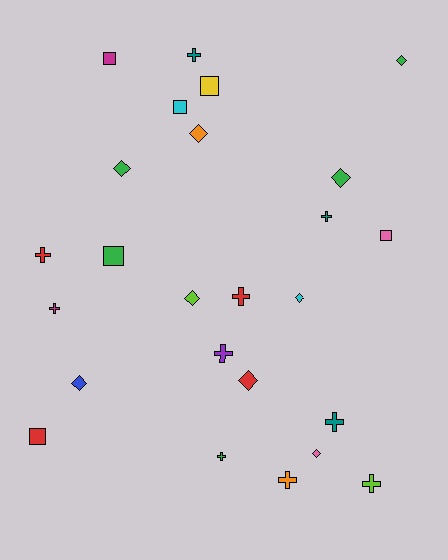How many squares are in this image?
There are 6 squares.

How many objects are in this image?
There are 25 objects.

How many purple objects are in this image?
There is 1 purple object.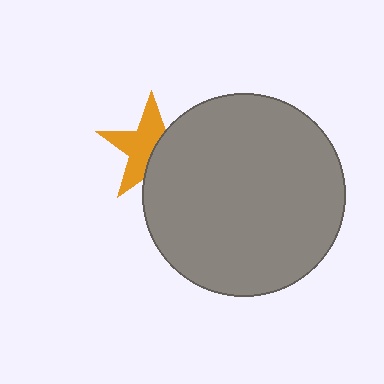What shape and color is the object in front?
The object in front is a gray circle.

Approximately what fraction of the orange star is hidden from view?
Roughly 43% of the orange star is hidden behind the gray circle.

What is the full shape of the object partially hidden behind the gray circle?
The partially hidden object is an orange star.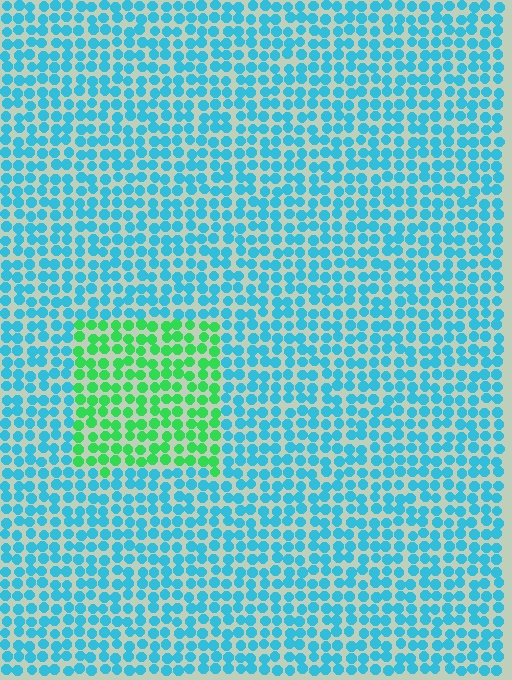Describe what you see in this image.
The image is filled with small cyan elements in a uniform arrangement. A rectangle-shaped region is visible where the elements are tinted to a slightly different hue, forming a subtle color boundary.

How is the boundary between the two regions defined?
The boundary is defined purely by a slight shift in hue (about 59 degrees). Spacing, size, and orientation are identical on both sides.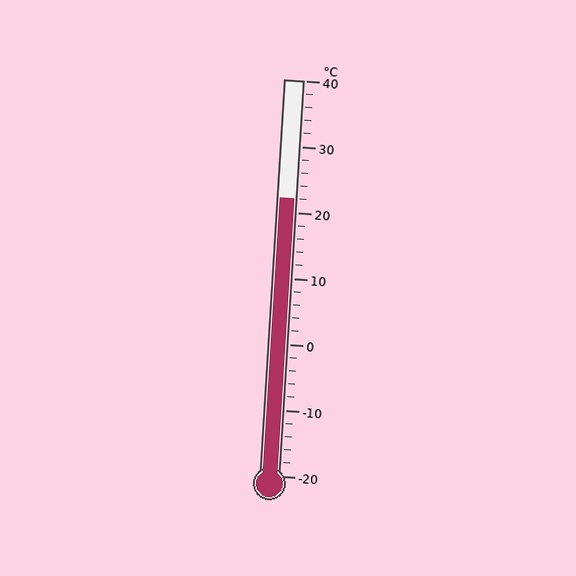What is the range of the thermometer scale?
The thermometer scale ranges from -20°C to 40°C.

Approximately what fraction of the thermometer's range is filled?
The thermometer is filled to approximately 70% of its range.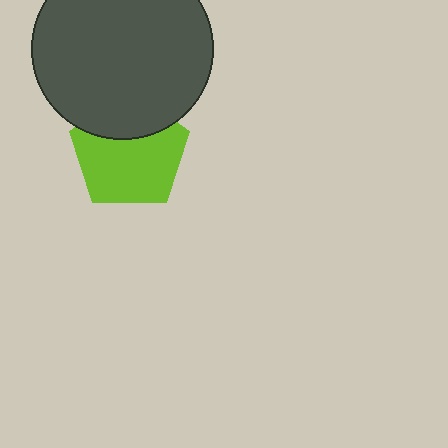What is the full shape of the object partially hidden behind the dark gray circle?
The partially hidden object is a lime pentagon.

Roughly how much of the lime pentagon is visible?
Most of it is visible (roughly 70%).